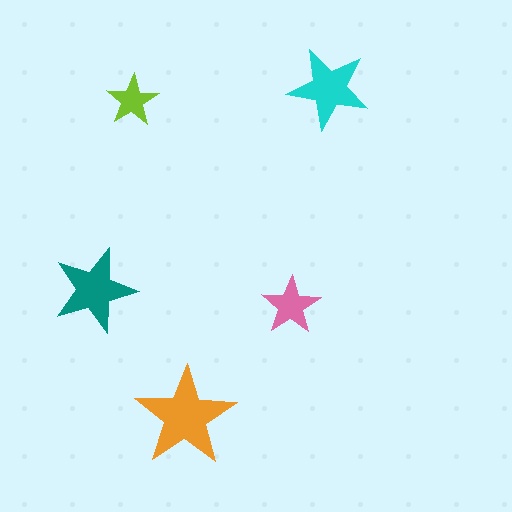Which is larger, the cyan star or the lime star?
The cyan one.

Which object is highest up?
The cyan star is topmost.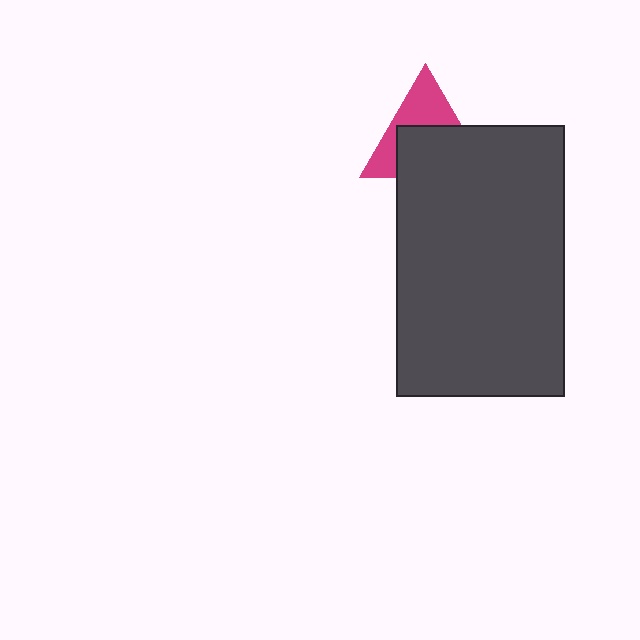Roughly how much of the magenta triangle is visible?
A small part of it is visible (roughly 45%).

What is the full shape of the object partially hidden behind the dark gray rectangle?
The partially hidden object is a magenta triangle.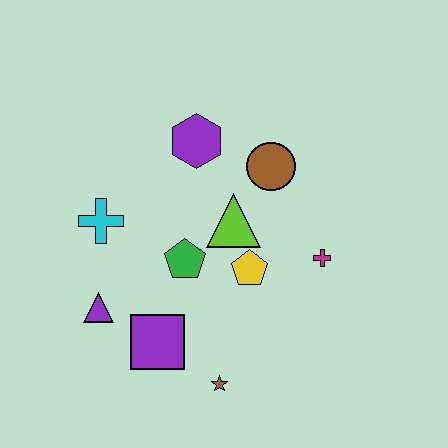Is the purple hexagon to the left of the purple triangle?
No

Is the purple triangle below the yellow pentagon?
Yes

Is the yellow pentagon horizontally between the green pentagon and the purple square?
No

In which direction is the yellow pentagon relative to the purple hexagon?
The yellow pentagon is below the purple hexagon.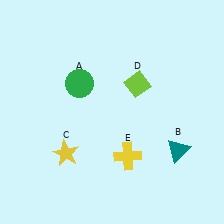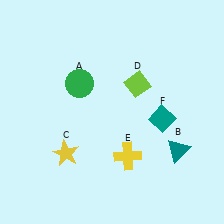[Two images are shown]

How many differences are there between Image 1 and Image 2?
There is 1 difference between the two images.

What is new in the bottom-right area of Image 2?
A teal diamond (F) was added in the bottom-right area of Image 2.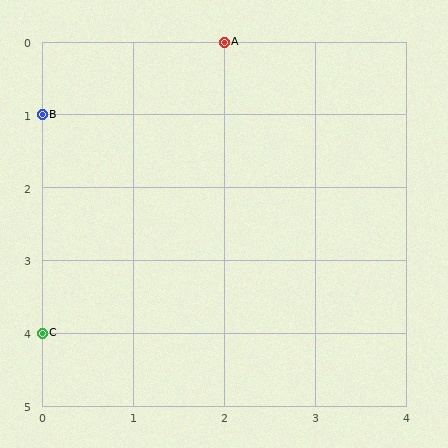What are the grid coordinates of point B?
Point B is at grid coordinates (0, 1).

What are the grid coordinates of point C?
Point C is at grid coordinates (0, 4).